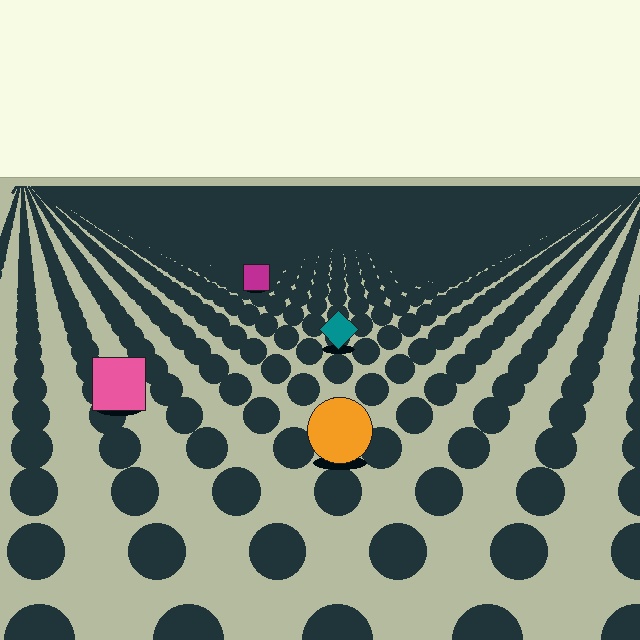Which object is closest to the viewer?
The orange circle is closest. The texture marks near it are larger and more spread out.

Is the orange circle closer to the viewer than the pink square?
Yes. The orange circle is closer — you can tell from the texture gradient: the ground texture is coarser near it.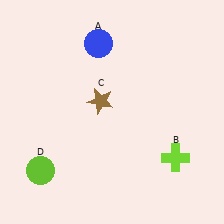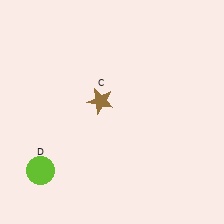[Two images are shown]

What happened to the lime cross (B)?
The lime cross (B) was removed in Image 2. It was in the bottom-right area of Image 1.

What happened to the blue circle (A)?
The blue circle (A) was removed in Image 2. It was in the top-left area of Image 1.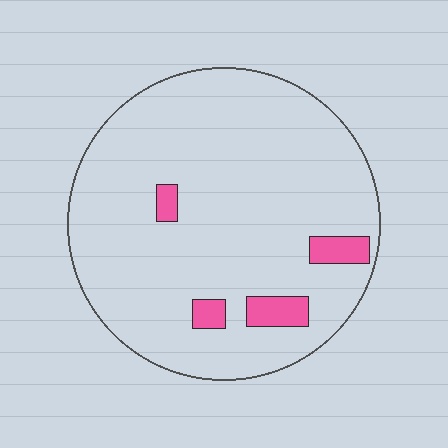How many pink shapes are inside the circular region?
4.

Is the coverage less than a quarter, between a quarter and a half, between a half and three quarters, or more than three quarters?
Less than a quarter.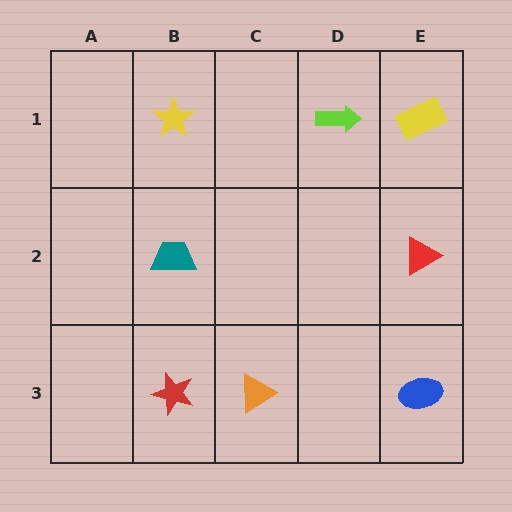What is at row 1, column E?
A yellow rectangle.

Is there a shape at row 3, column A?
No, that cell is empty.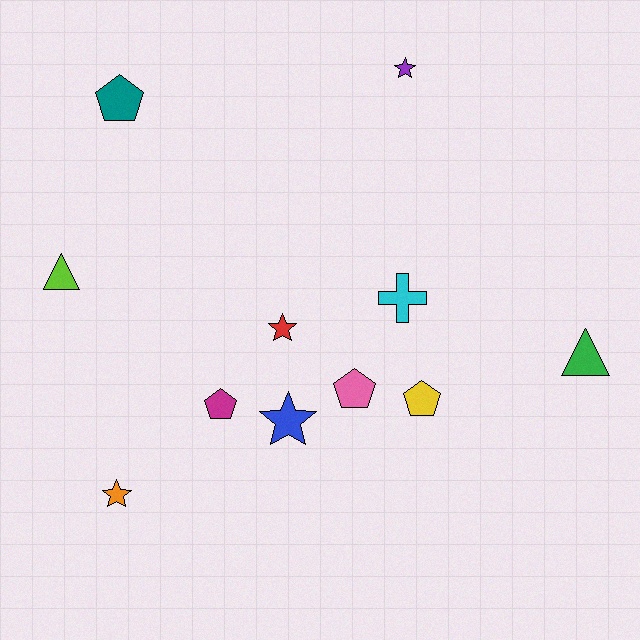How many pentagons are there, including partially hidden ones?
There are 4 pentagons.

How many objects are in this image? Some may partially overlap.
There are 11 objects.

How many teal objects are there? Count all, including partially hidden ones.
There is 1 teal object.